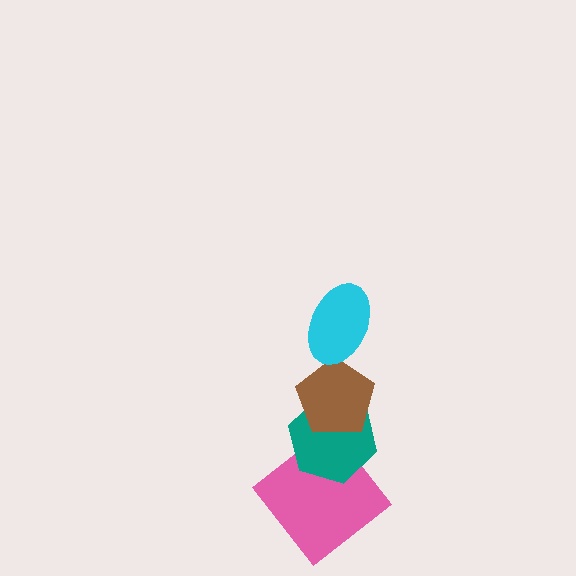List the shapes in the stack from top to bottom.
From top to bottom: the cyan ellipse, the brown pentagon, the teal hexagon, the pink diamond.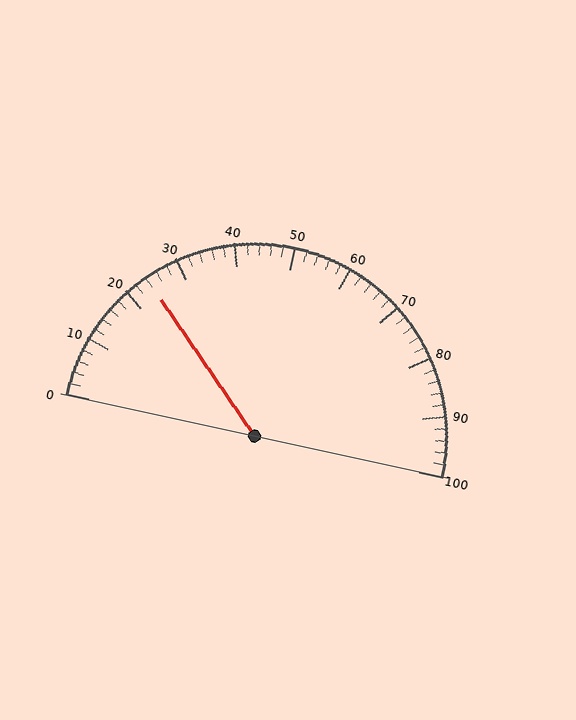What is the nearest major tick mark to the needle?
The nearest major tick mark is 20.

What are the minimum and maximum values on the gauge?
The gauge ranges from 0 to 100.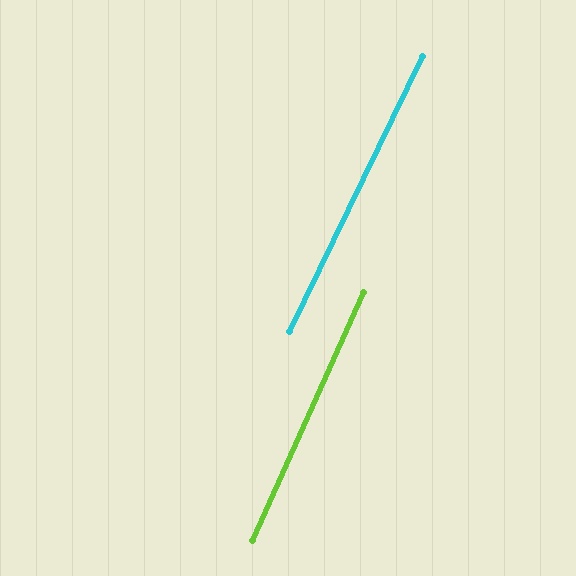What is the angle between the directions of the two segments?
Approximately 2 degrees.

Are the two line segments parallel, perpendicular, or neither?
Parallel — their directions differ by only 1.9°.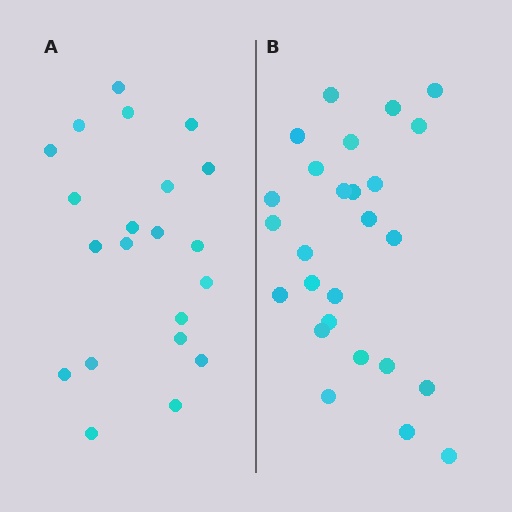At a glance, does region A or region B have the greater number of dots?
Region B (the right region) has more dots.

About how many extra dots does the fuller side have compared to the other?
Region B has about 5 more dots than region A.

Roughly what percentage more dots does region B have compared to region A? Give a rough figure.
About 25% more.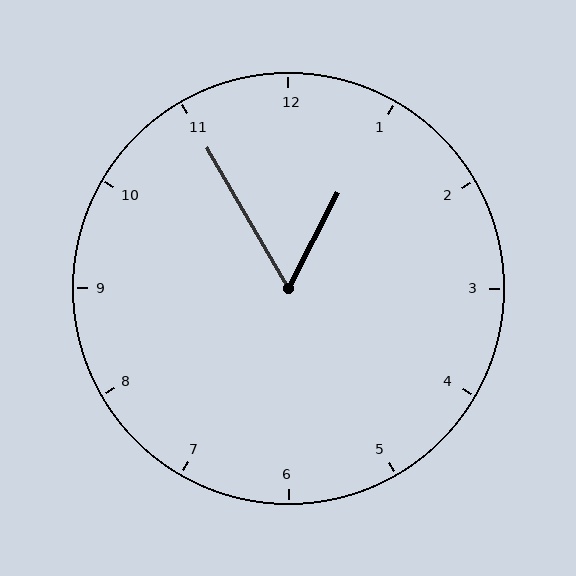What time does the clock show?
12:55.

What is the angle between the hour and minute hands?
Approximately 58 degrees.